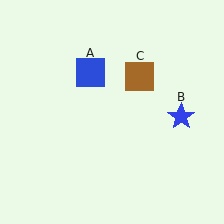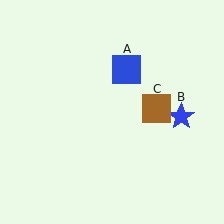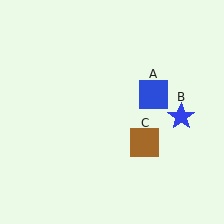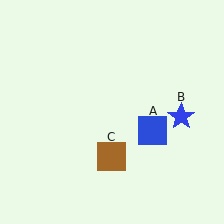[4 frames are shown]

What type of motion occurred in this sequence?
The blue square (object A), brown square (object C) rotated clockwise around the center of the scene.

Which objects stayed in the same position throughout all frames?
Blue star (object B) remained stationary.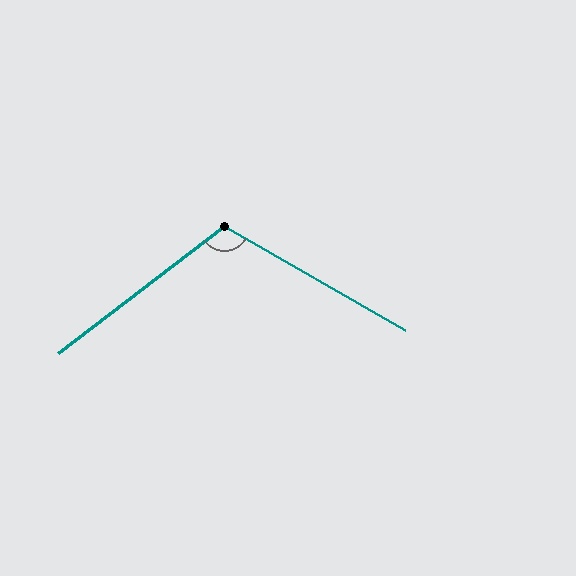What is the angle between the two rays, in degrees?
Approximately 112 degrees.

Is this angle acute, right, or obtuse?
It is obtuse.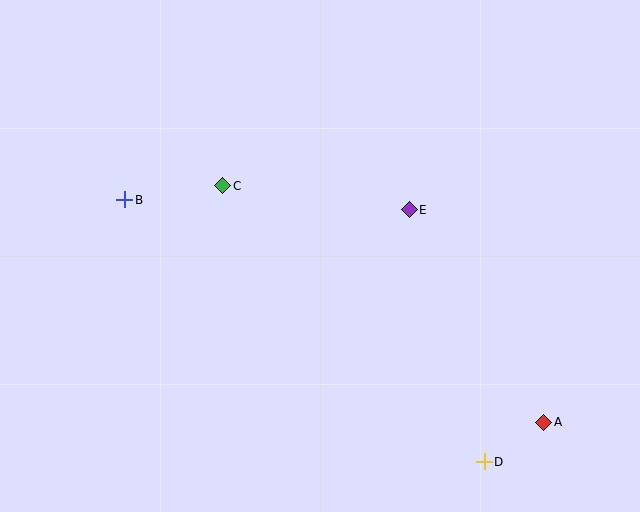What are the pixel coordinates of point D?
Point D is at (484, 462).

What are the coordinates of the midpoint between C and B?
The midpoint between C and B is at (174, 193).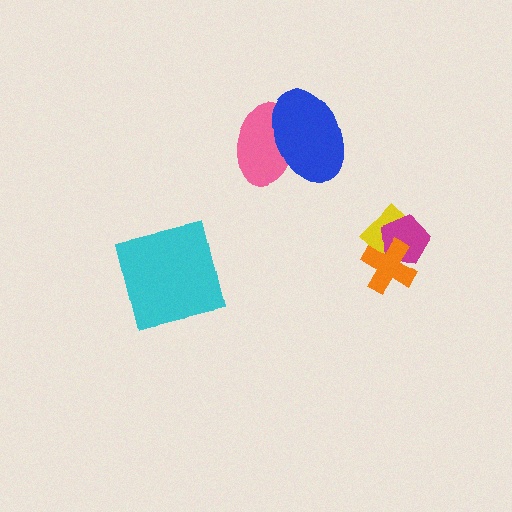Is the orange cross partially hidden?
No, no other shape covers it.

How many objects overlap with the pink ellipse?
1 object overlaps with the pink ellipse.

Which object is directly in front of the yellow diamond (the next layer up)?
The magenta pentagon is directly in front of the yellow diamond.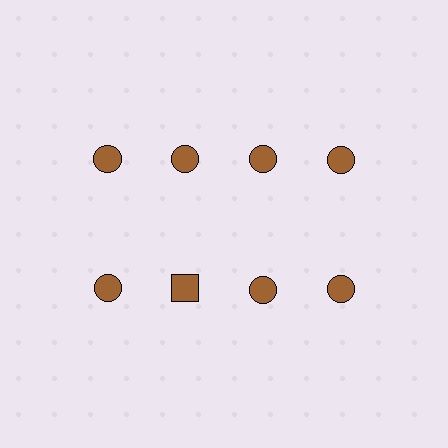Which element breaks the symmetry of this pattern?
The brown square in the second row, second from left column breaks the symmetry. All other shapes are brown circles.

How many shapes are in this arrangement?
There are 8 shapes arranged in a grid pattern.